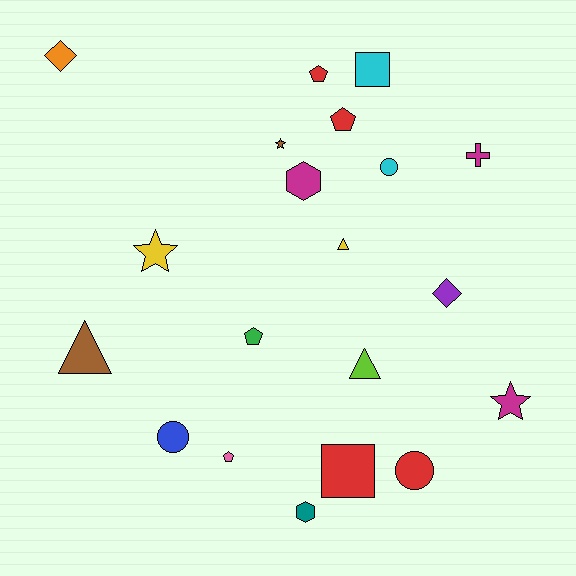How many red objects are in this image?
There are 4 red objects.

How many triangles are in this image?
There are 3 triangles.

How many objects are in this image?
There are 20 objects.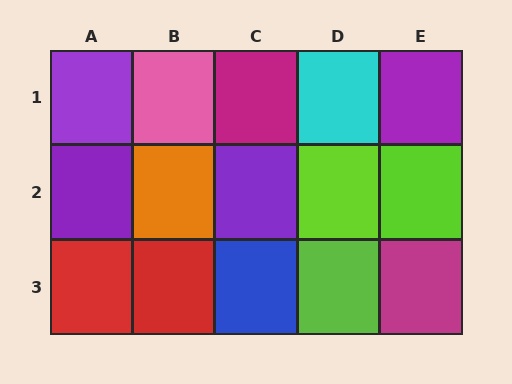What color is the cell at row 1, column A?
Purple.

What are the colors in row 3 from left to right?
Red, red, blue, lime, magenta.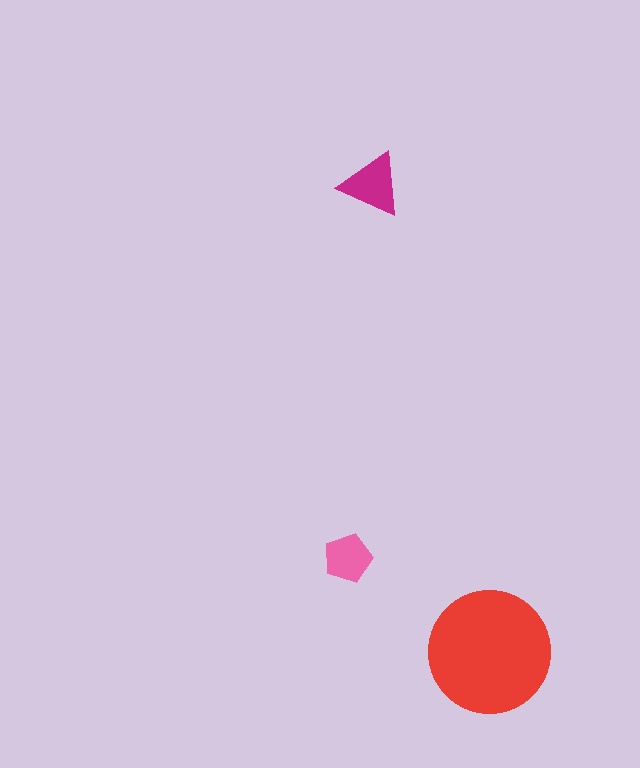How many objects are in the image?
There are 3 objects in the image.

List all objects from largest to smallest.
The red circle, the magenta triangle, the pink pentagon.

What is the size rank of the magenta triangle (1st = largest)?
2nd.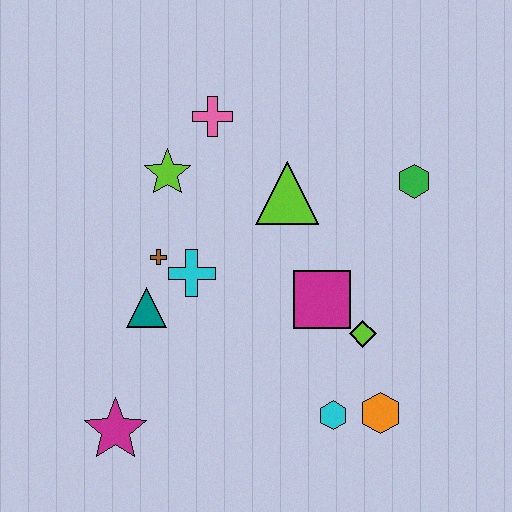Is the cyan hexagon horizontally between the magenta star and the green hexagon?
Yes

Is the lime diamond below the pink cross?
Yes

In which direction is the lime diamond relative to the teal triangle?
The lime diamond is to the right of the teal triangle.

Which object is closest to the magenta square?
The lime diamond is closest to the magenta square.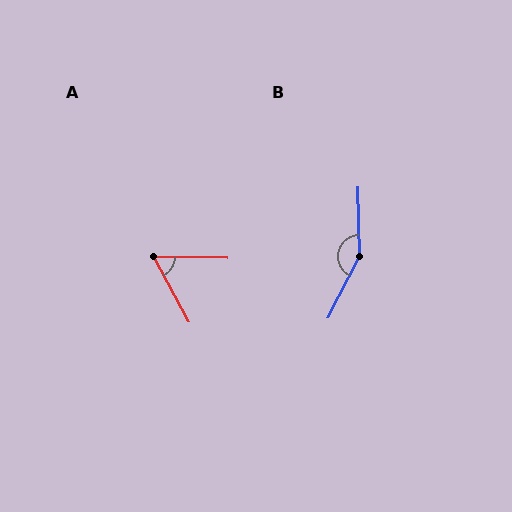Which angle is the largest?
B, at approximately 152 degrees.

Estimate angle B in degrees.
Approximately 152 degrees.